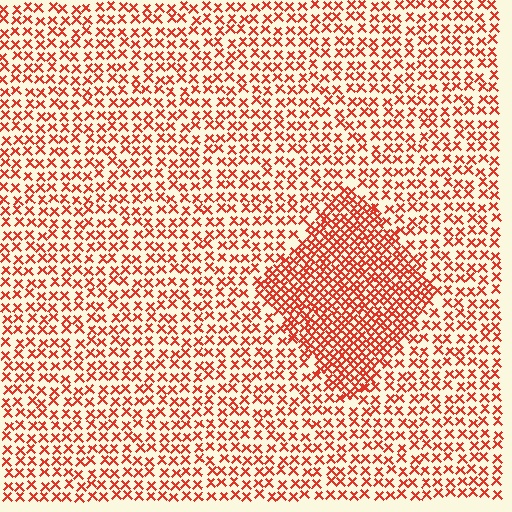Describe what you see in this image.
The image contains small red elements arranged at two different densities. A diamond-shaped region is visible where the elements are more densely packed than the surrounding area.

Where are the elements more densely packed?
The elements are more densely packed inside the diamond boundary.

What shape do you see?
I see a diamond.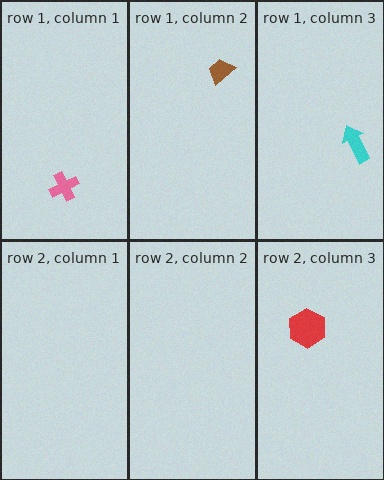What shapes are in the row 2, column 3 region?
The red hexagon.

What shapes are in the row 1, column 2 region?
The brown trapezoid.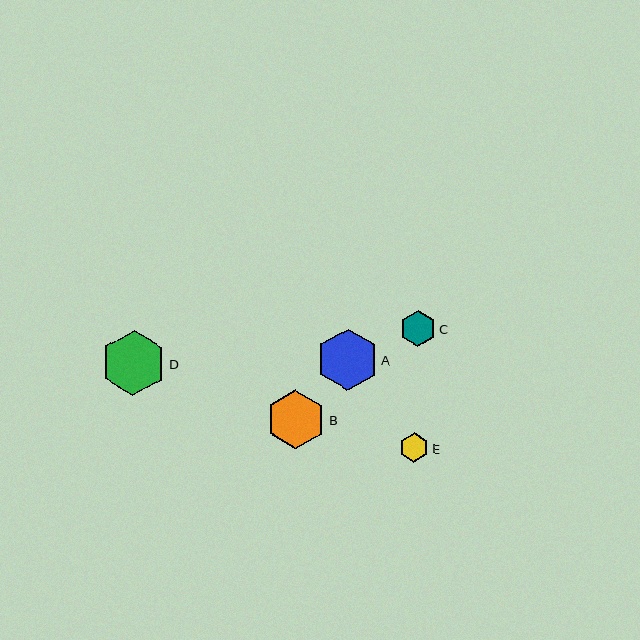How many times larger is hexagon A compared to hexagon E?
Hexagon A is approximately 2.1 times the size of hexagon E.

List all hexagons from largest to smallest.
From largest to smallest: D, A, B, C, E.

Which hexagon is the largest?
Hexagon D is the largest with a size of approximately 65 pixels.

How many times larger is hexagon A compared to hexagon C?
Hexagon A is approximately 1.7 times the size of hexagon C.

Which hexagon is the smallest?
Hexagon E is the smallest with a size of approximately 30 pixels.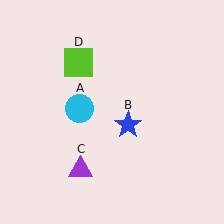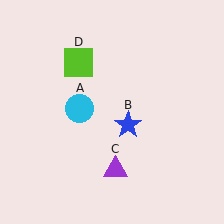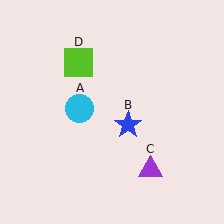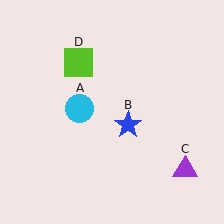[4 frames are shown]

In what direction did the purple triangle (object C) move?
The purple triangle (object C) moved right.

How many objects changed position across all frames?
1 object changed position: purple triangle (object C).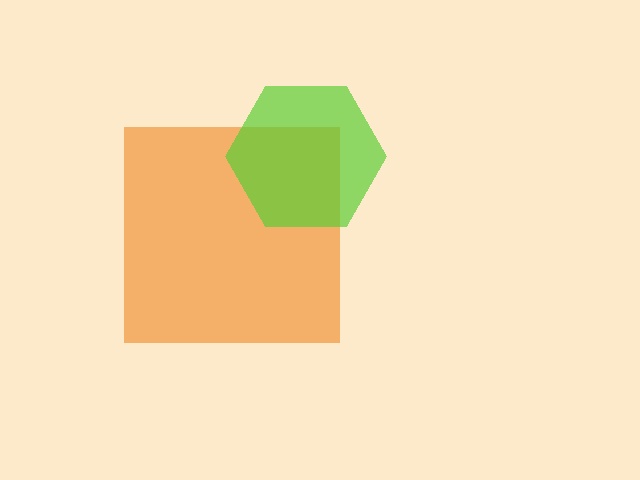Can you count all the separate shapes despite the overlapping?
Yes, there are 2 separate shapes.